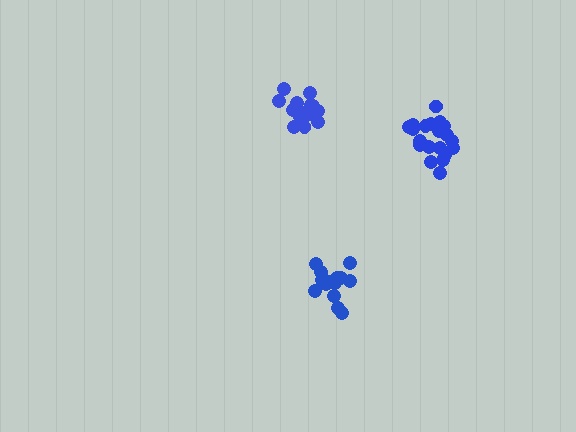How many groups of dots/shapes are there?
There are 3 groups.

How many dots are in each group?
Group 1: 15 dots, Group 2: 17 dots, Group 3: 21 dots (53 total).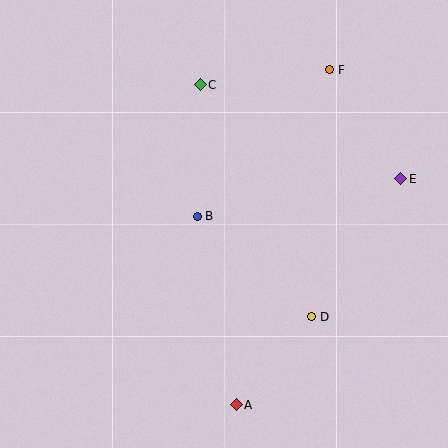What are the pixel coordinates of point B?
Point B is at (197, 216).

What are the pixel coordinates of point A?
Point A is at (236, 405).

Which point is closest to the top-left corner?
Point C is closest to the top-left corner.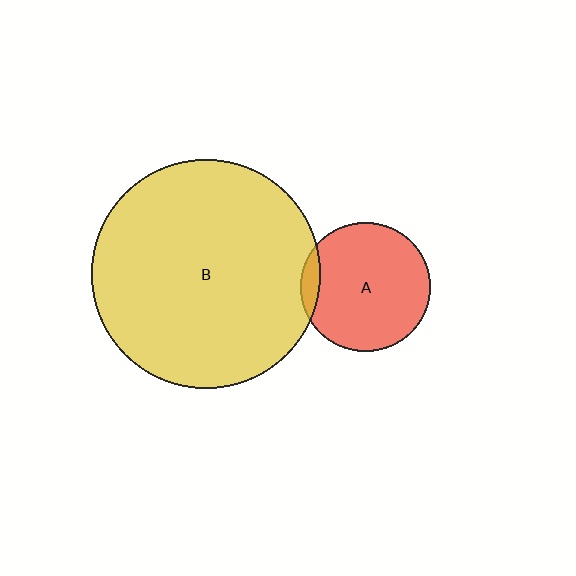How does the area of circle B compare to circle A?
Approximately 3.1 times.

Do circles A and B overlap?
Yes.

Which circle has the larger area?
Circle B (yellow).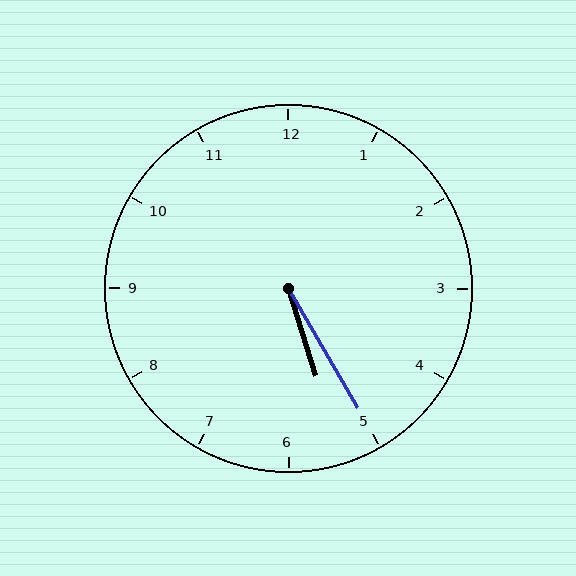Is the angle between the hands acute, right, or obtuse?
It is acute.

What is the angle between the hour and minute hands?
Approximately 12 degrees.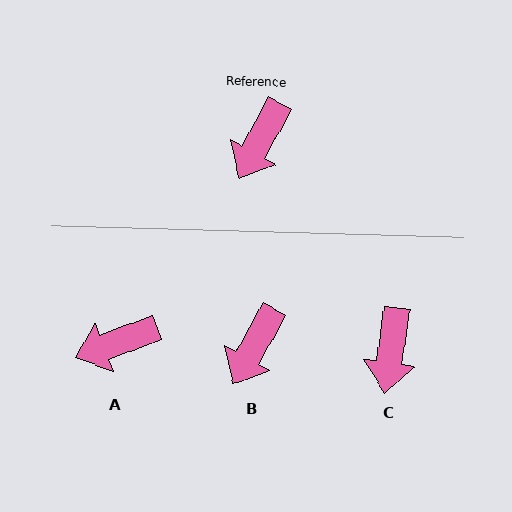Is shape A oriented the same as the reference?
No, it is off by about 41 degrees.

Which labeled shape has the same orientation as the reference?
B.